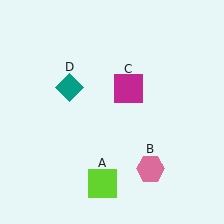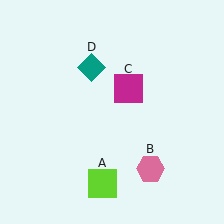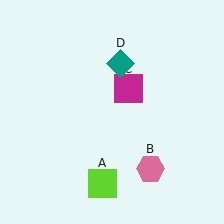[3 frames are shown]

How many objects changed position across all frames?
1 object changed position: teal diamond (object D).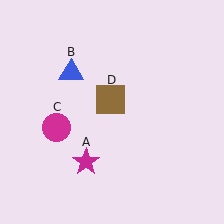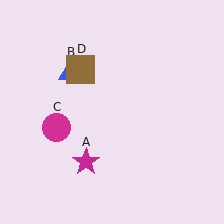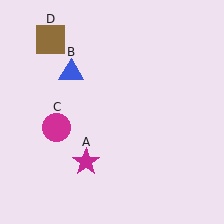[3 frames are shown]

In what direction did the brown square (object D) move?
The brown square (object D) moved up and to the left.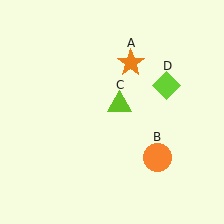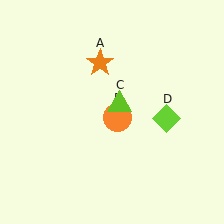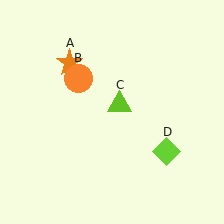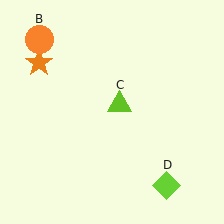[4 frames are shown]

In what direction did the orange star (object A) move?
The orange star (object A) moved left.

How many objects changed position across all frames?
3 objects changed position: orange star (object A), orange circle (object B), lime diamond (object D).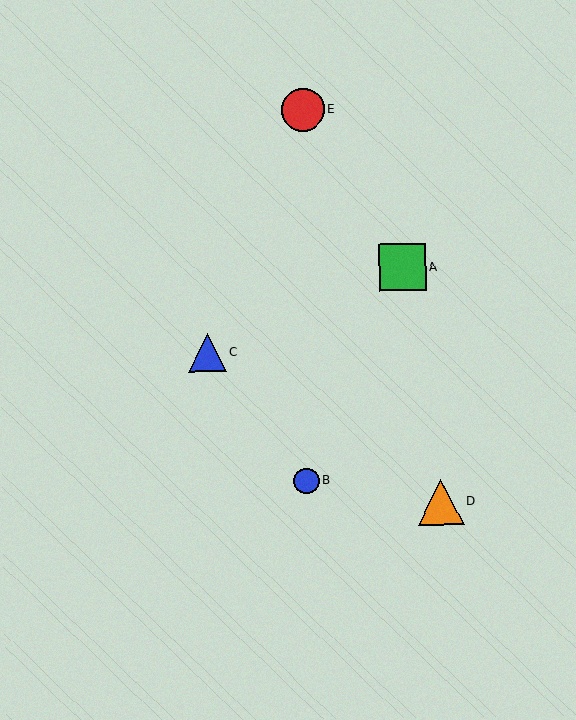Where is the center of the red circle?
The center of the red circle is at (303, 110).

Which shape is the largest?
The green square (labeled A) is the largest.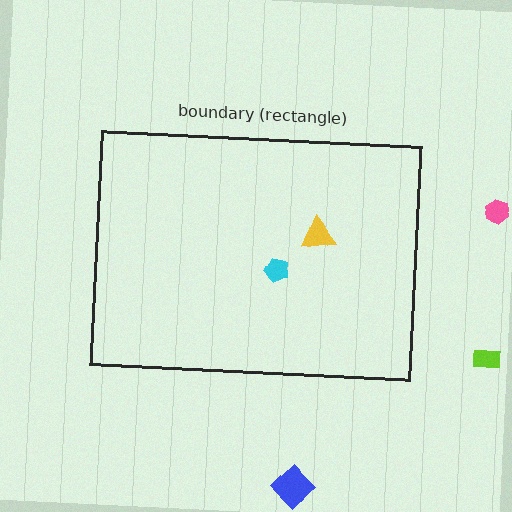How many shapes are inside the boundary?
2 inside, 3 outside.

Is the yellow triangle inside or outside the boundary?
Inside.